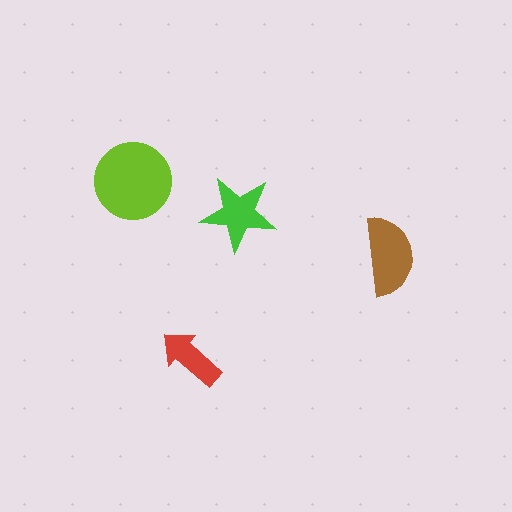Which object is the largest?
The lime circle.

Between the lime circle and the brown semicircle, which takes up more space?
The lime circle.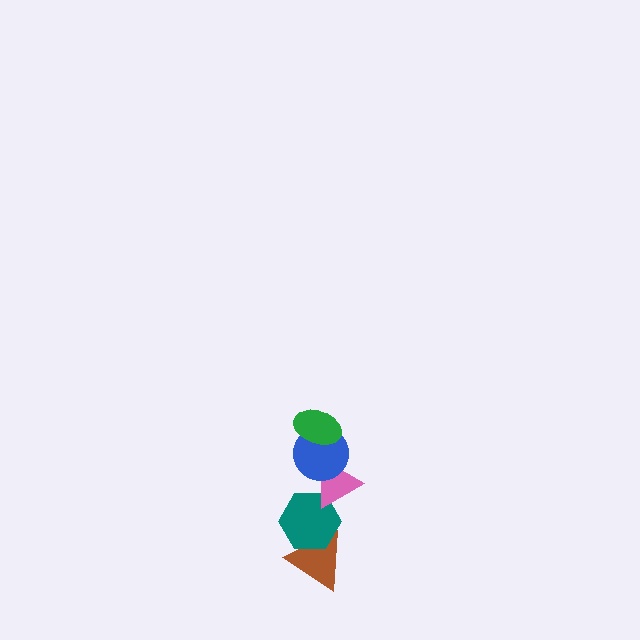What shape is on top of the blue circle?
The green ellipse is on top of the blue circle.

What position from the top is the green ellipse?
The green ellipse is 1st from the top.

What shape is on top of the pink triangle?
The blue circle is on top of the pink triangle.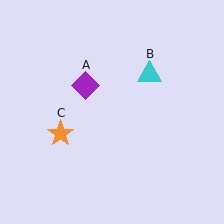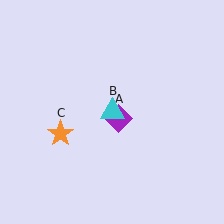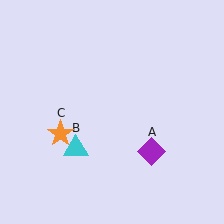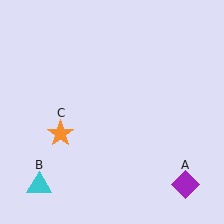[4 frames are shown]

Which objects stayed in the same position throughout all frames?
Orange star (object C) remained stationary.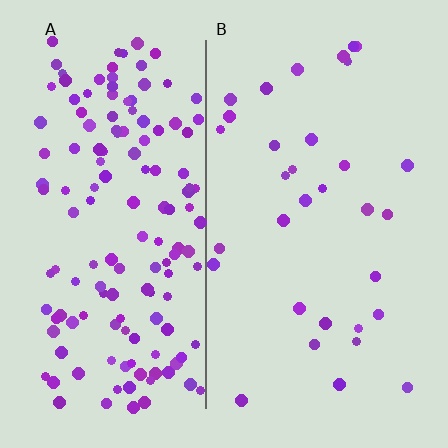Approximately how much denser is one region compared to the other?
Approximately 4.4× — region A over region B.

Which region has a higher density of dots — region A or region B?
A (the left).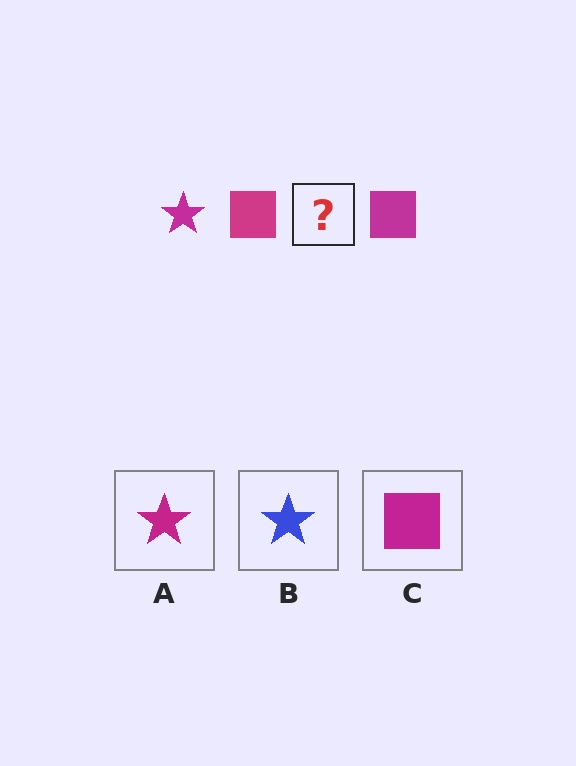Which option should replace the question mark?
Option A.